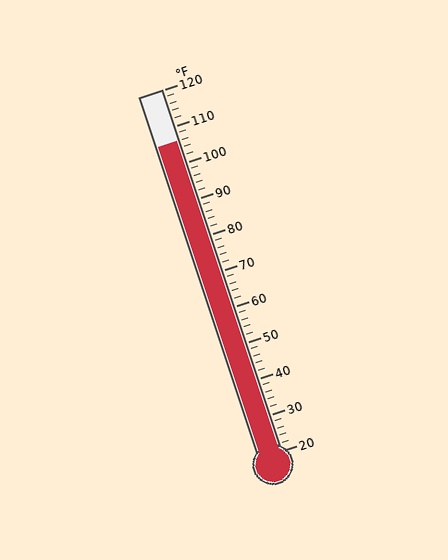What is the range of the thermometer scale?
The thermometer scale ranges from 20°F to 120°F.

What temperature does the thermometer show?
The thermometer shows approximately 106°F.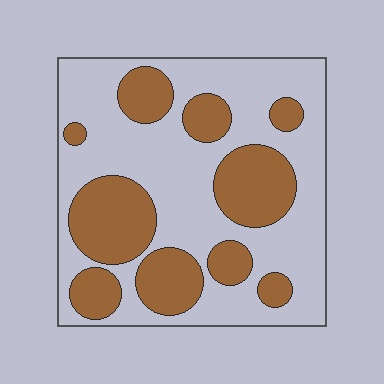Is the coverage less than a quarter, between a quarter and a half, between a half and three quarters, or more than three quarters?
Between a quarter and a half.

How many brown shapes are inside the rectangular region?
10.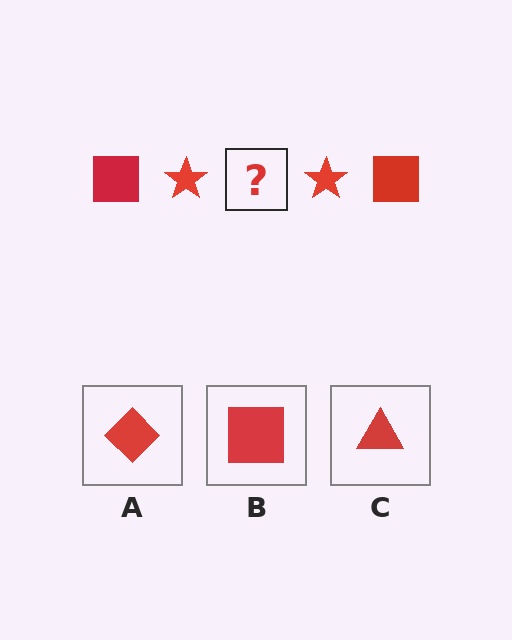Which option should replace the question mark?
Option B.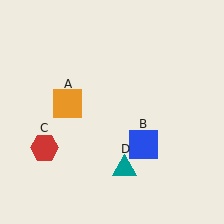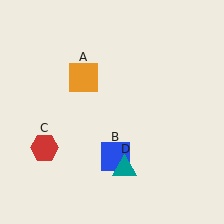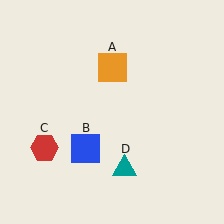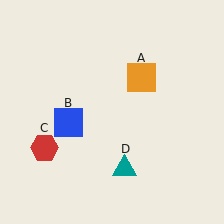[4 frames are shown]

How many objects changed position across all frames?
2 objects changed position: orange square (object A), blue square (object B).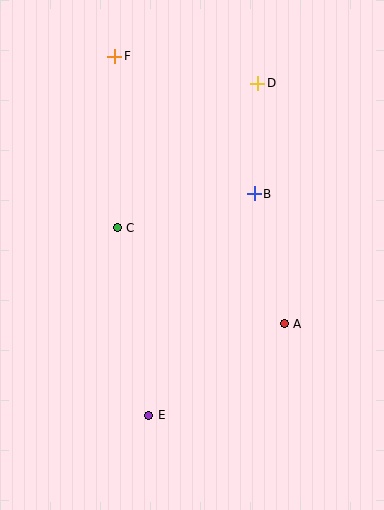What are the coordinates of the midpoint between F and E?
The midpoint between F and E is at (132, 236).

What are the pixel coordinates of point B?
Point B is at (254, 194).